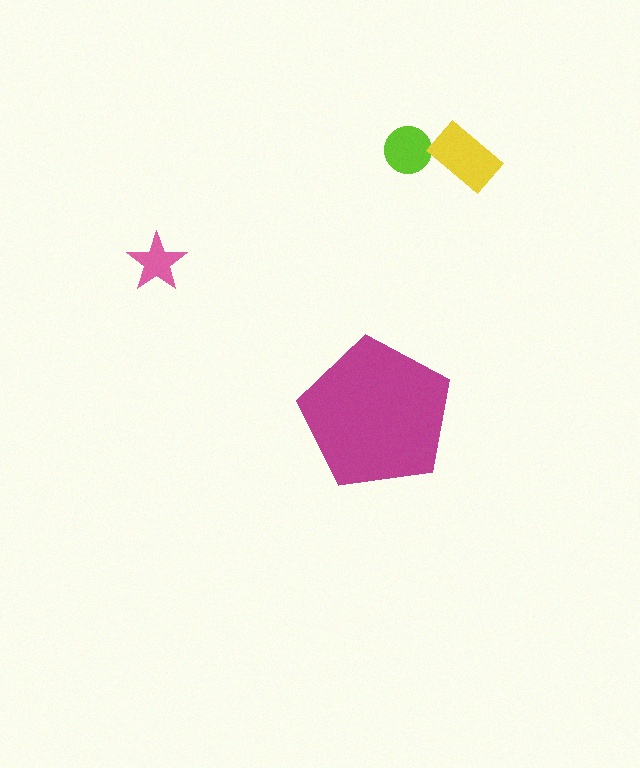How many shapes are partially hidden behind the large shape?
0 shapes are partially hidden.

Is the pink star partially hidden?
No, the pink star is fully visible.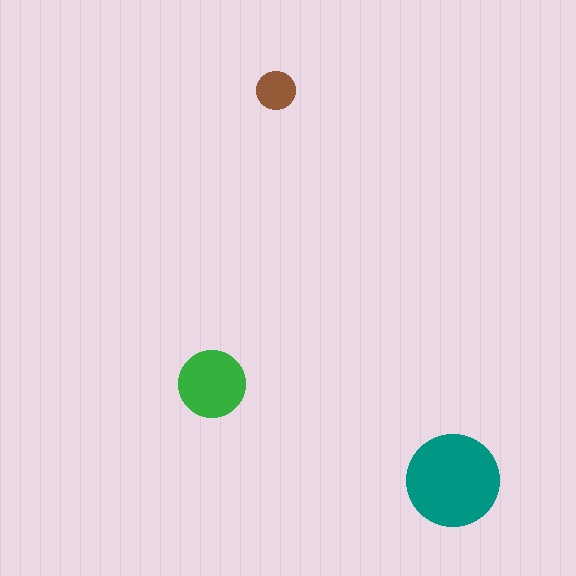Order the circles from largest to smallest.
the teal one, the green one, the brown one.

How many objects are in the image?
There are 3 objects in the image.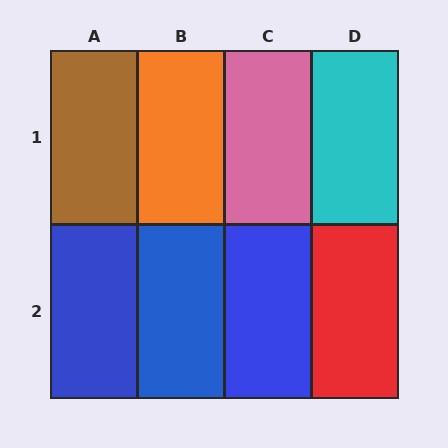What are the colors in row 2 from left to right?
Blue, blue, blue, red.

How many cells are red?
1 cell is red.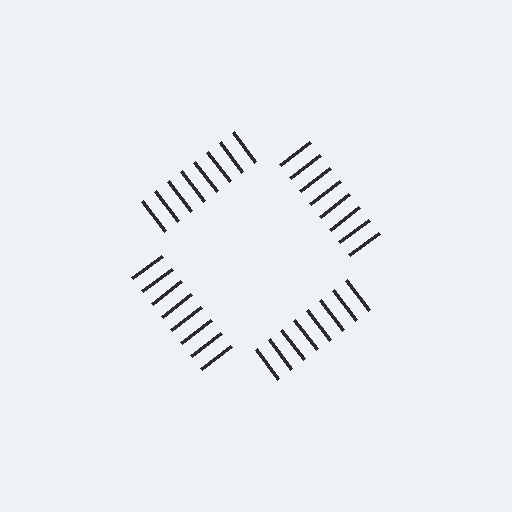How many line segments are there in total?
32 — 8 along each of the 4 edges.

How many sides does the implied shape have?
4 sides — the line-ends trace a square.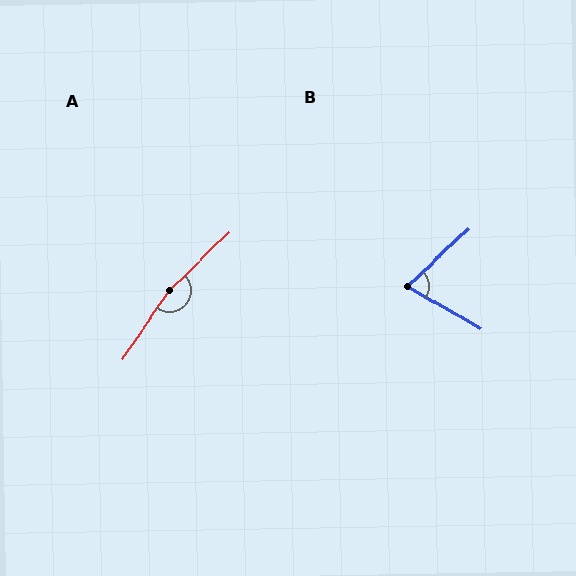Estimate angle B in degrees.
Approximately 73 degrees.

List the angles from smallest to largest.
B (73°), A (169°).